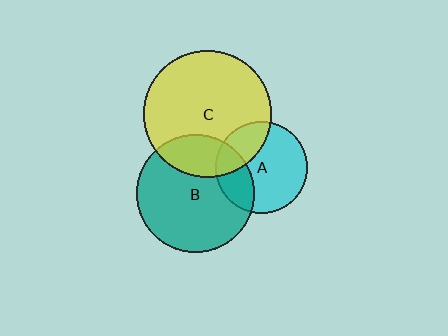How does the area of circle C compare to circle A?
Approximately 1.9 times.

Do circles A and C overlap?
Yes.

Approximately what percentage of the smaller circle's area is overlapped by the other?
Approximately 25%.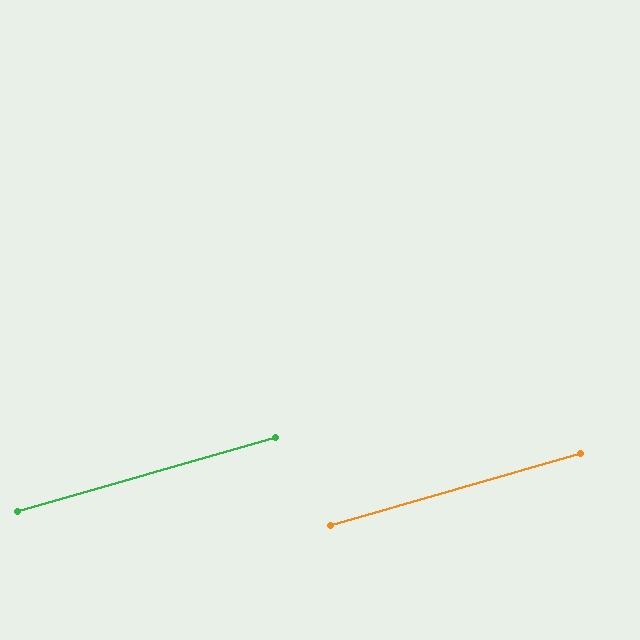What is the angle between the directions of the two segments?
Approximately 0 degrees.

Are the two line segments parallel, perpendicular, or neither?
Parallel — their directions differ by only 0.2°.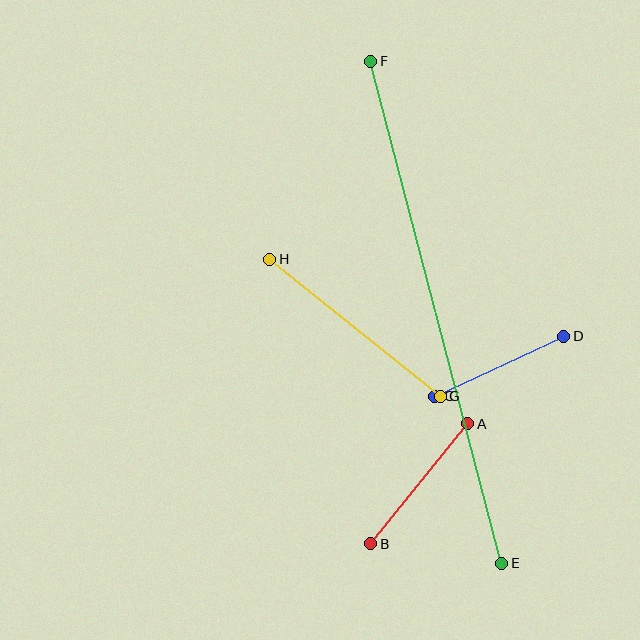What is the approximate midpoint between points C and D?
The midpoint is at approximately (499, 366) pixels.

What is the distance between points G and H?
The distance is approximately 219 pixels.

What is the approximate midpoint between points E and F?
The midpoint is at approximately (436, 312) pixels.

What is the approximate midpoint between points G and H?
The midpoint is at approximately (355, 328) pixels.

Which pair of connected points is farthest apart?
Points E and F are farthest apart.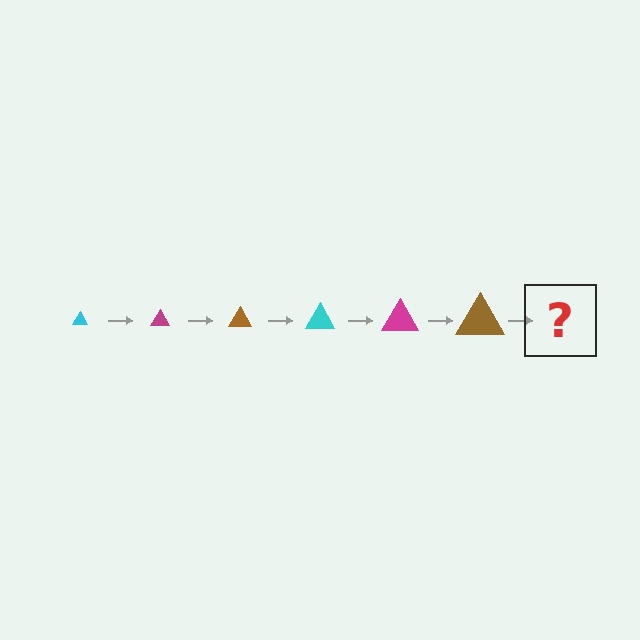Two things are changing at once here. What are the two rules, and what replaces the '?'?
The two rules are that the triangle grows larger each step and the color cycles through cyan, magenta, and brown. The '?' should be a cyan triangle, larger than the previous one.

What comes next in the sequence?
The next element should be a cyan triangle, larger than the previous one.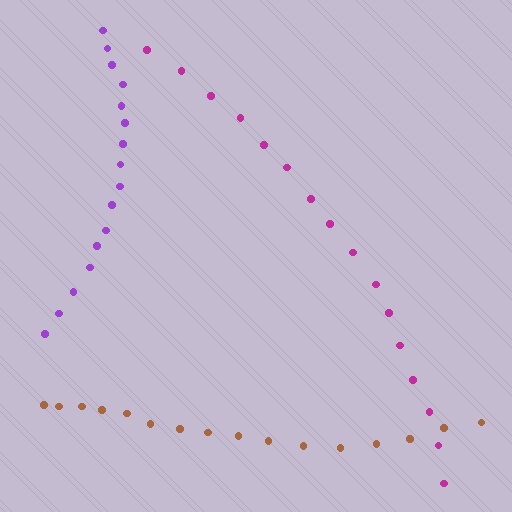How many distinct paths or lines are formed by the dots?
There are 3 distinct paths.